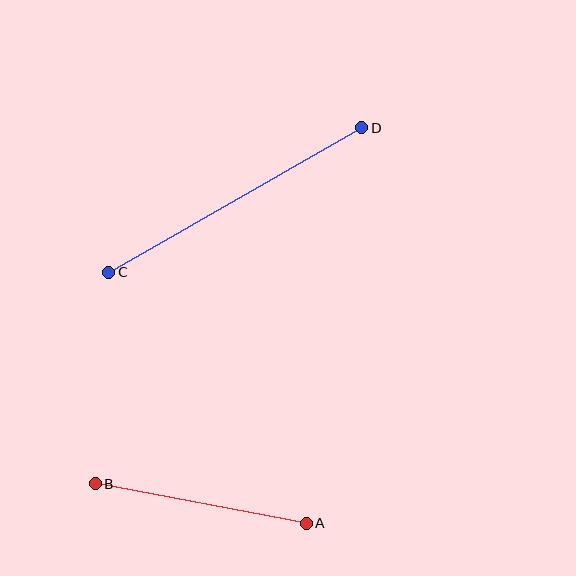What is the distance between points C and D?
The distance is approximately 292 pixels.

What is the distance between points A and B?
The distance is approximately 215 pixels.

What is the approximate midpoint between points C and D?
The midpoint is at approximately (235, 200) pixels.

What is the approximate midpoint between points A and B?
The midpoint is at approximately (201, 503) pixels.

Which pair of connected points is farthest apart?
Points C and D are farthest apart.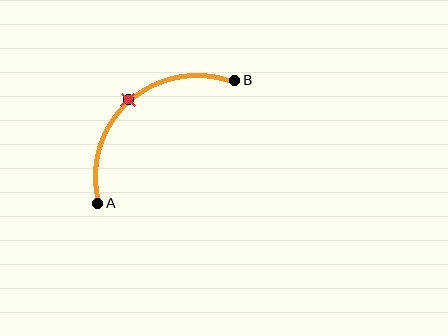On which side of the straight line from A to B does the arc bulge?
The arc bulges above and to the left of the straight line connecting A and B.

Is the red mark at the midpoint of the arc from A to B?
Yes. The red mark lies on the arc at equal arc-length from both A and B — it is the arc midpoint.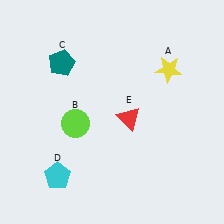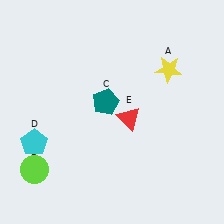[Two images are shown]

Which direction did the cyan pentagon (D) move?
The cyan pentagon (D) moved up.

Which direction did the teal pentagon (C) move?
The teal pentagon (C) moved right.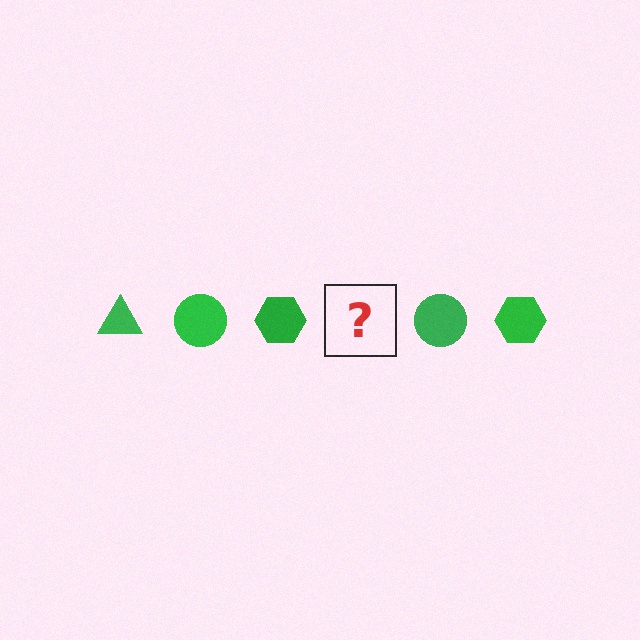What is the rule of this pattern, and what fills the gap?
The rule is that the pattern cycles through triangle, circle, hexagon shapes in green. The gap should be filled with a green triangle.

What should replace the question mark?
The question mark should be replaced with a green triangle.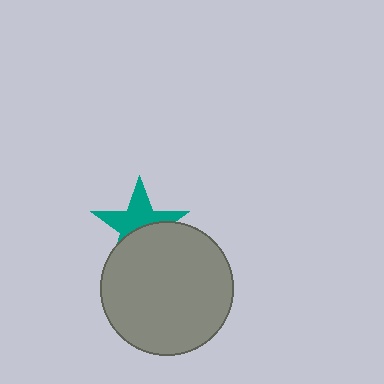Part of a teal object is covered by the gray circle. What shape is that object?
It is a star.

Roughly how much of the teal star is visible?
About half of it is visible (roughly 54%).